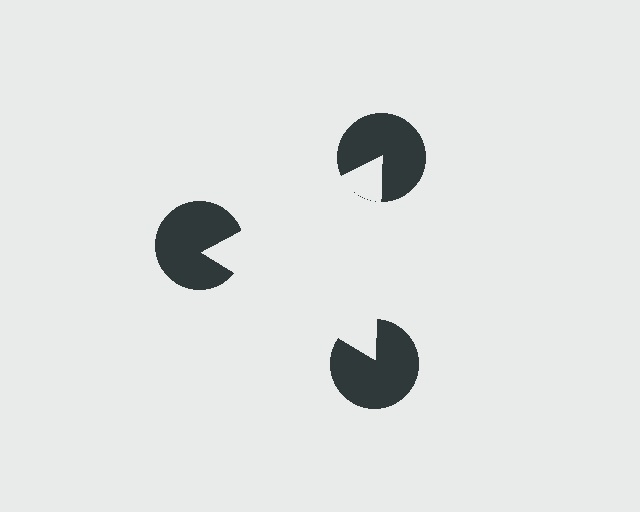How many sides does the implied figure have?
3 sides.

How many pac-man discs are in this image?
There are 3 — one at each vertex of the illusory triangle.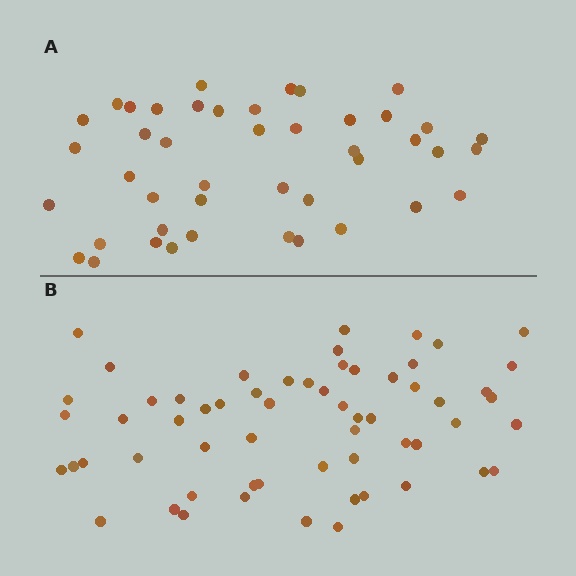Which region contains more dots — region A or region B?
Region B (the bottom region) has more dots.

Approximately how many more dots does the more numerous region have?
Region B has approximately 15 more dots than region A.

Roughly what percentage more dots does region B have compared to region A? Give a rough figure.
About 35% more.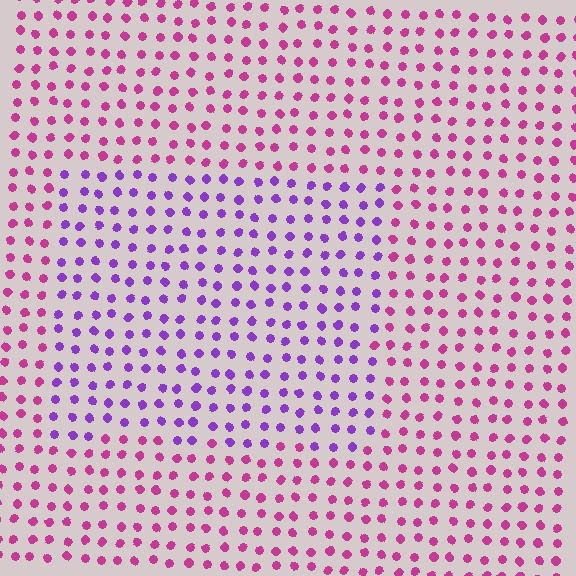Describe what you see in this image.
The image is filled with small magenta elements in a uniform arrangement. A rectangle-shaped region is visible where the elements are tinted to a slightly different hue, forming a subtle color boundary.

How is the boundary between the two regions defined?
The boundary is defined purely by a slight shift in hue (about 45 degrees). Spacing, size, and orientation are identical on both sides.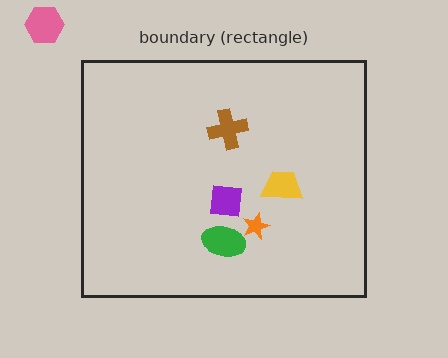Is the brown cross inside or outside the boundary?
Inside.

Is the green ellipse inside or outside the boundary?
Inside.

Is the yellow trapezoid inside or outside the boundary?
Inside.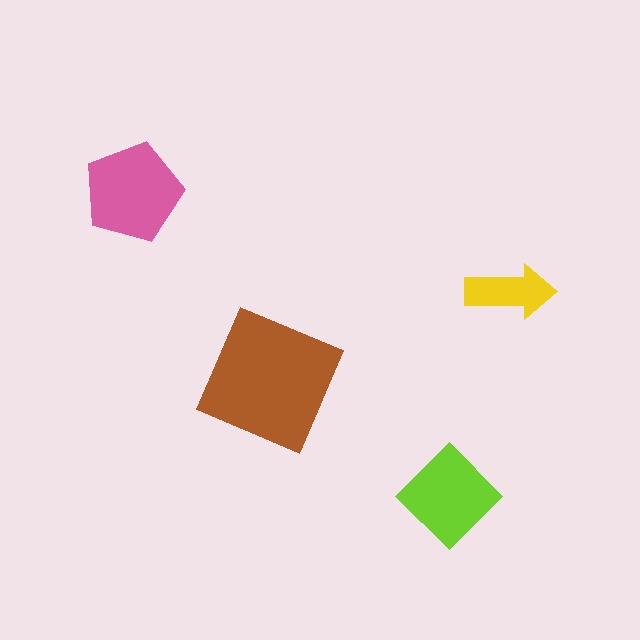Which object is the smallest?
The yellow arrow.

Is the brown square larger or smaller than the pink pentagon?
Larger.